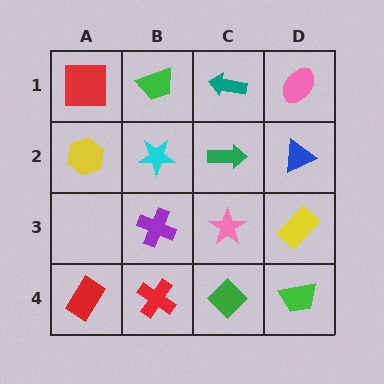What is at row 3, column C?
A pink star.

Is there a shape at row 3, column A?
No, that cell is empty.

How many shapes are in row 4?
4 shapes.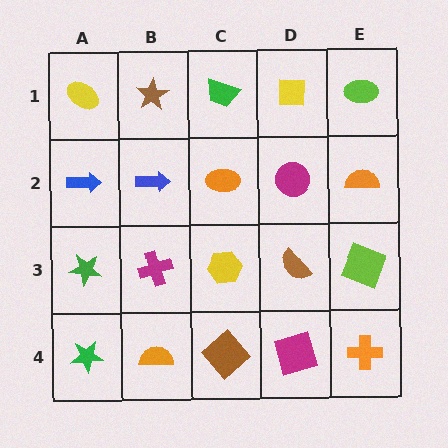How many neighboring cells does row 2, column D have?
4.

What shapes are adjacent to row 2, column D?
A yellow square (row 1, column D), a brown semicircle (row 3, column D), an orange ellipse (row 2, column C), an orange semicircle (row 2, column E).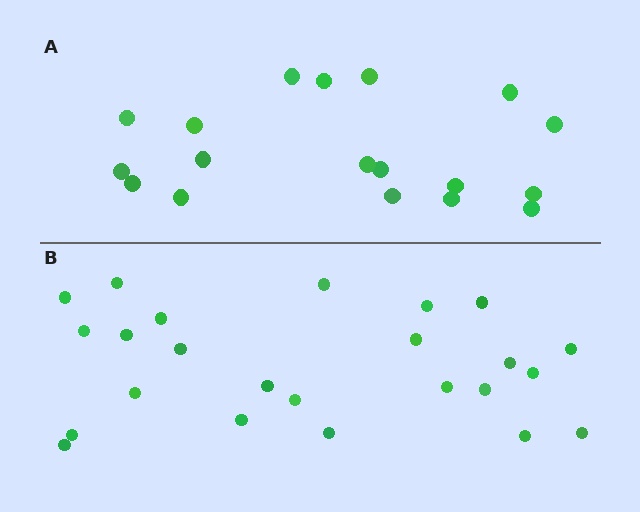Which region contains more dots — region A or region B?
Region B (the bottom region) has more dots.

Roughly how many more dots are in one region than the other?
Region B has about 6 more dots than region A.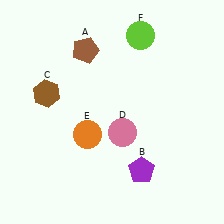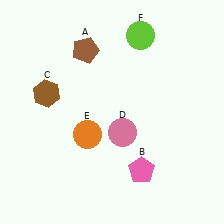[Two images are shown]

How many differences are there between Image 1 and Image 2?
There is 1 difference between the two images.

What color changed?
The pentagon (B) changed from purple in Image 1 to pink in Image 2.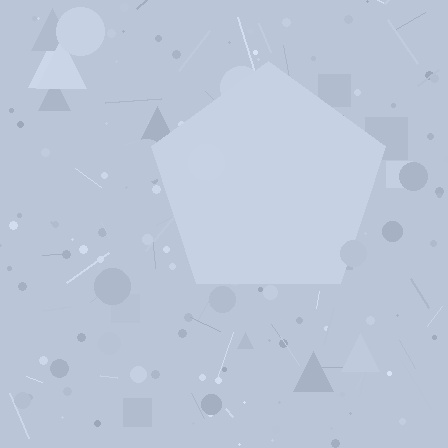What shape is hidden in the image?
A pentagon is hidden in the image.